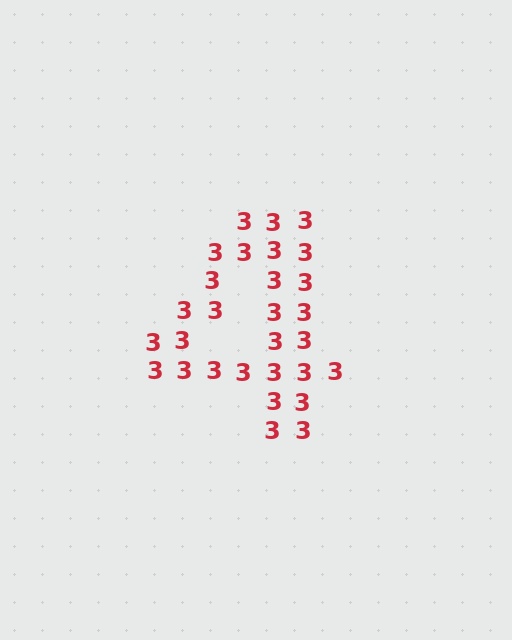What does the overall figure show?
The overall figure shows the digit 4.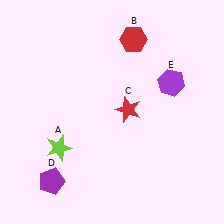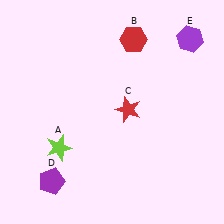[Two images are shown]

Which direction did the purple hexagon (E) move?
The purple hexagon (E) moved up.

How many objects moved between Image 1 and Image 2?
1 object moved between the two images.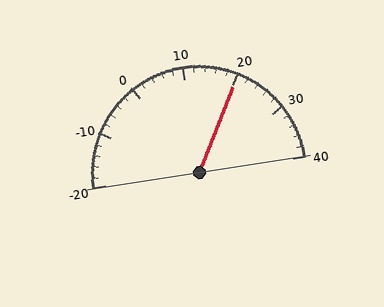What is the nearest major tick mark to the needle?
The nearest major tick mark is 20.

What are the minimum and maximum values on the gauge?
The gauge ranges from -20 to 40.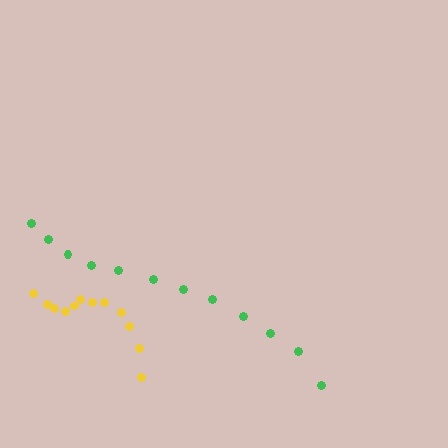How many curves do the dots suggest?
There are 2 distinct paths.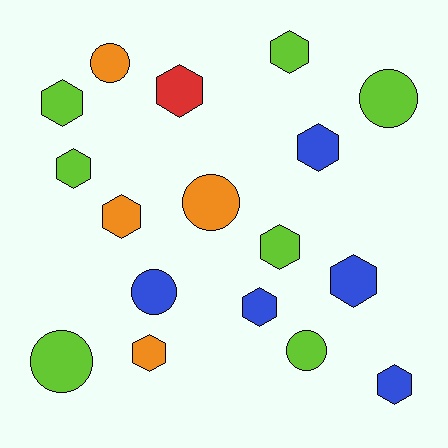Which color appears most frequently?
Lime, with 7 objects.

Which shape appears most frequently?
Hexagon, with 11 objects.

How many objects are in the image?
There are 17 objects.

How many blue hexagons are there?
There are 4 blue hexagons.